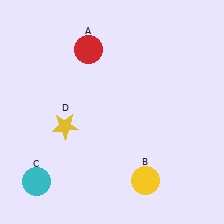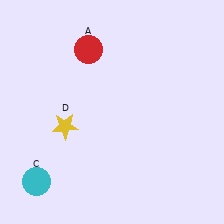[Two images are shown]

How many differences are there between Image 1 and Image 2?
There is 1 difference between the two images.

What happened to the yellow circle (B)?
The yellow circle (B) was removed in Image 2. It was in the bottom-right area of Image 1.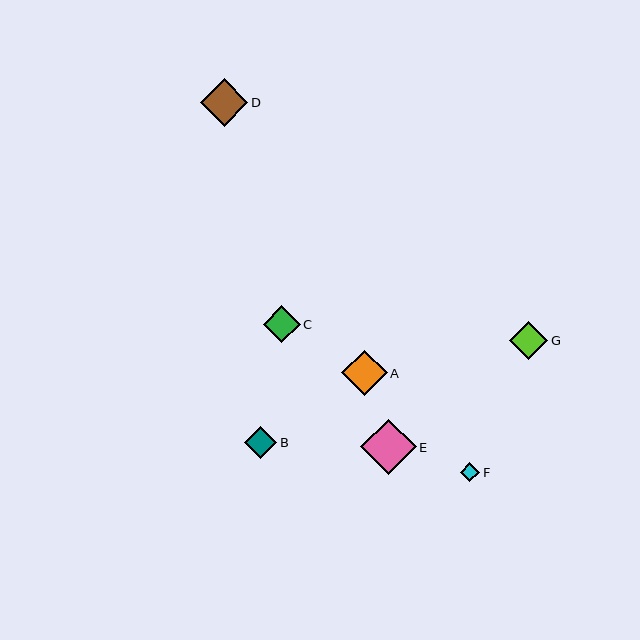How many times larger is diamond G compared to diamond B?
Diamond G is approximately 1.2 times the size of diamond B.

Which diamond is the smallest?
Diamond F is the smallest with a size of approximately 20 pixels.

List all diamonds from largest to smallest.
From largest to smallest: E, D, A, G, C, B, F.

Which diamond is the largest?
Diamond E is the largest with a size of approximately 55 pixels.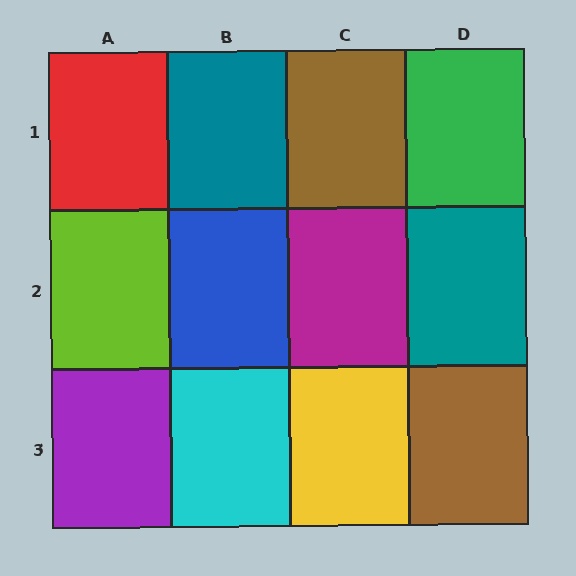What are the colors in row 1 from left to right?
Red, teal, brown, green.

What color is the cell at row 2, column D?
Teal.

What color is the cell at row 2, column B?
Blue.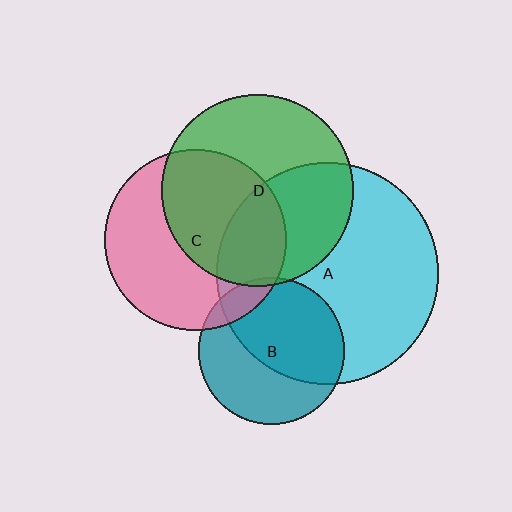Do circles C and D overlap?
Yes.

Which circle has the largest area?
Circle A (cyan).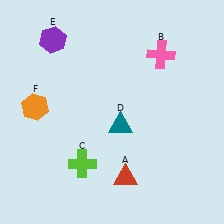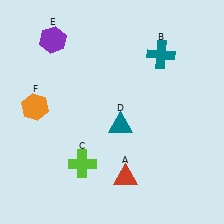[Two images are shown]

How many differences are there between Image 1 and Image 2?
There is 1 difference between the two images.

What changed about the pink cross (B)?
In Image 1, B is pink. In Image 2, it changed to teal.